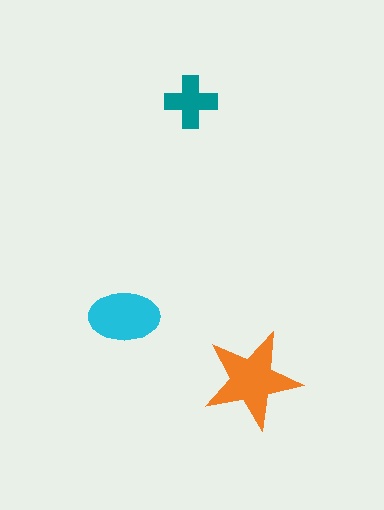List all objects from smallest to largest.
The teal cross, the cyan ellipse, the orange star.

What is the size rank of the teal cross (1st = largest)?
3rd.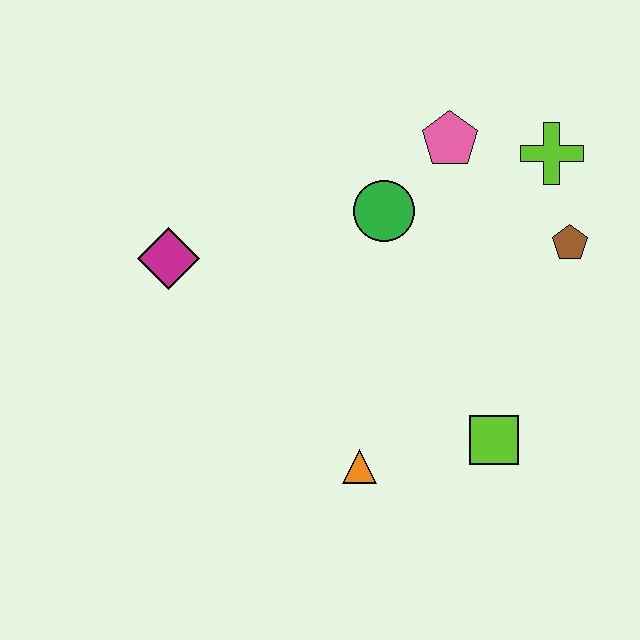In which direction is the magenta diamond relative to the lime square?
The magenta diamond is to the left of the lime square.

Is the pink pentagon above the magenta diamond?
Yes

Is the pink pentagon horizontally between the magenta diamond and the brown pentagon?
Yes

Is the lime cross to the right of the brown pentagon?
No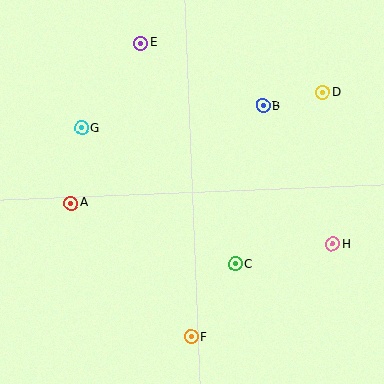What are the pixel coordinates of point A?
Point A is at (71, 203).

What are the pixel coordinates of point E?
Point E is at (141, 43).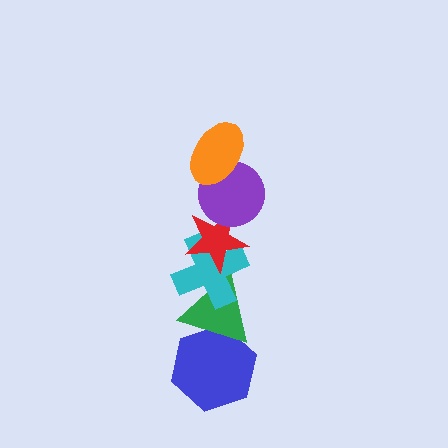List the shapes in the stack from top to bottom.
From top to bottom: the orange ellipse, the purple circle, the red star, the cyan cross, the green triangle, the blue hexagon.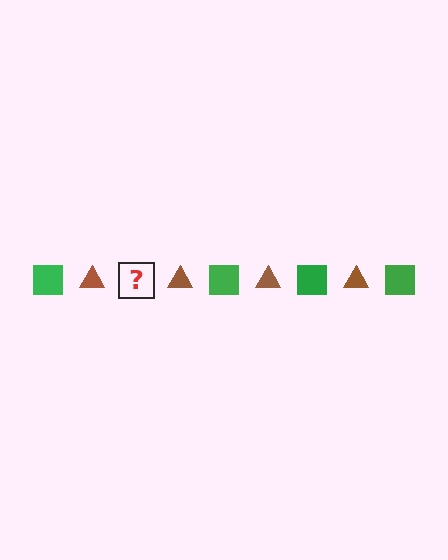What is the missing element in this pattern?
The missing element is a green square.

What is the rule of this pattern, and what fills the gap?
The rule is that the pattern alternates between green square and brown triangle. The gap should be filled with a green square.